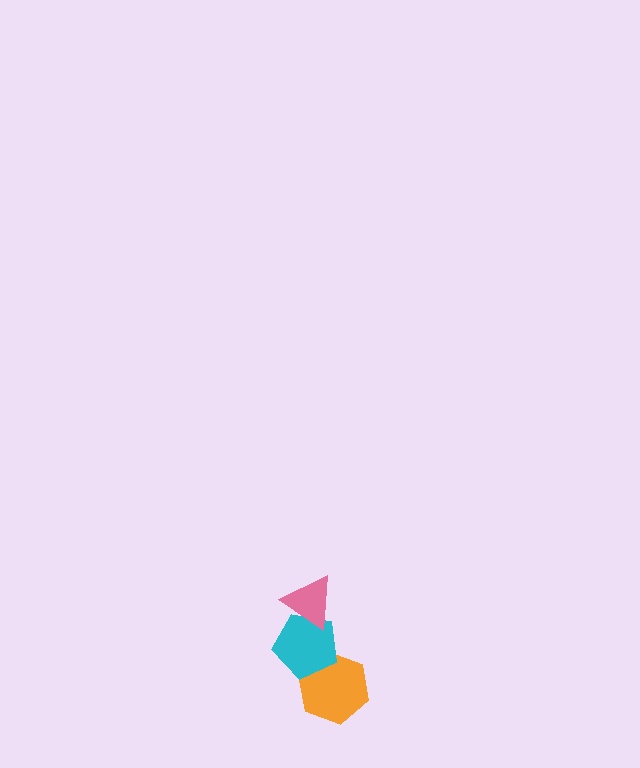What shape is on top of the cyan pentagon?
The pink triangle is on top of the cyan pentagon.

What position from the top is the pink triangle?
The pink triangle is 1st from the top.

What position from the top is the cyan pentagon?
The cyan pentagon is 2nd from the top.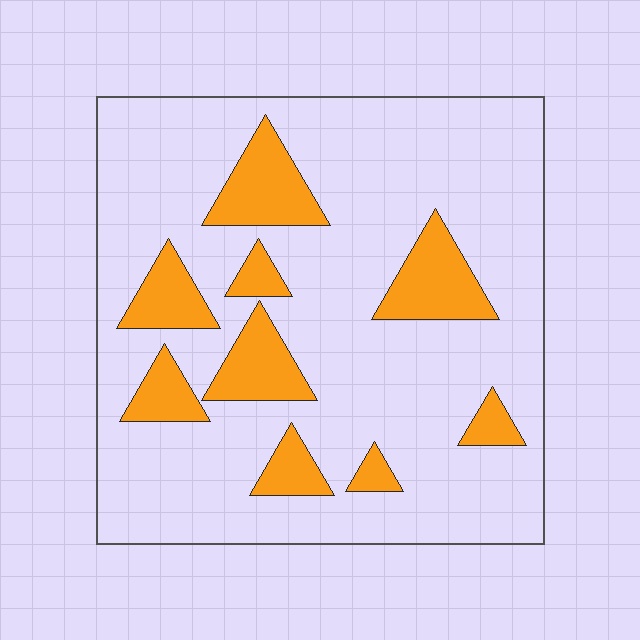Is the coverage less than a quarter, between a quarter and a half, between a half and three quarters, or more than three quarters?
Less than a quarter.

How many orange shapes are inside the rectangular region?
9.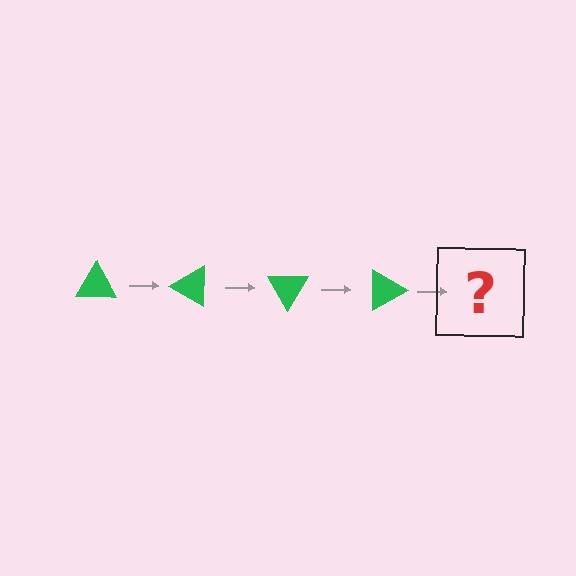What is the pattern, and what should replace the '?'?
The pattern is that the triangle rotates 30 degrees each step. The '?' should be a green triangle rotated 120 degrees.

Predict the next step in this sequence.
The next step is a green triangle rotated 120 degrees.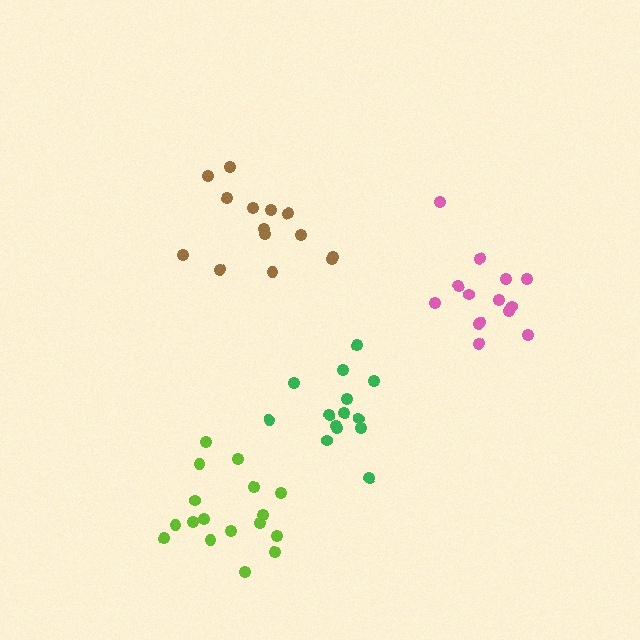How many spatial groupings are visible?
There are 4 spatial groupings.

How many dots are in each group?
Group 1: 14 dots, Group 2: 14 dots, Group 3: 17 dots, Group 4: 14 dots (59 total).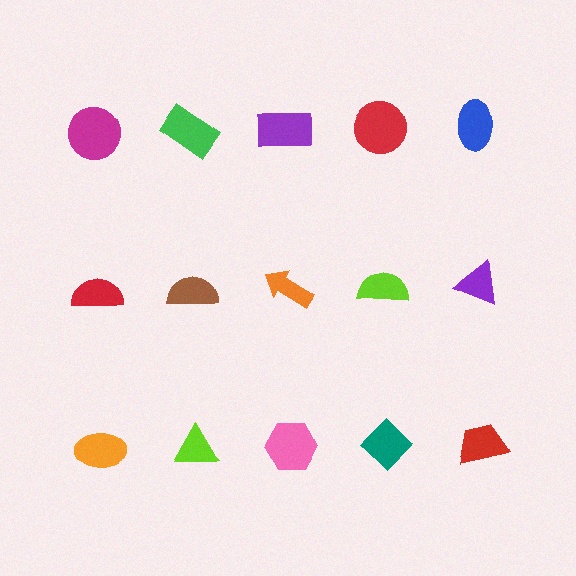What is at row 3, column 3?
A pink hexagon.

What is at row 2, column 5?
A purple triangle.